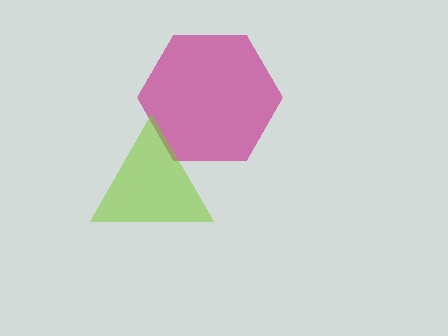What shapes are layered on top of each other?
The layered shapes are: a magenta hexagon, a lime triangle.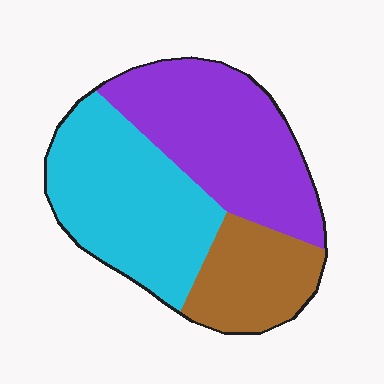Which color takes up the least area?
Brown, at roughly 20%.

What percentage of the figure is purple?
Purple takes up about two fifths (2/5) of the figure.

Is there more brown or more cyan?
Cyan.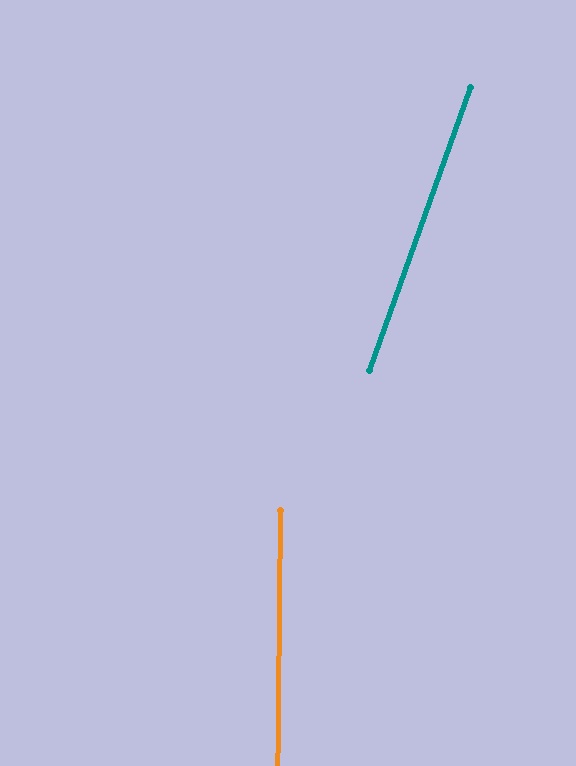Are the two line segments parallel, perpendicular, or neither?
Neither parallel nor perpendicular — they differ by about 19°.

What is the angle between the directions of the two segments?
Approximately 19 degrees.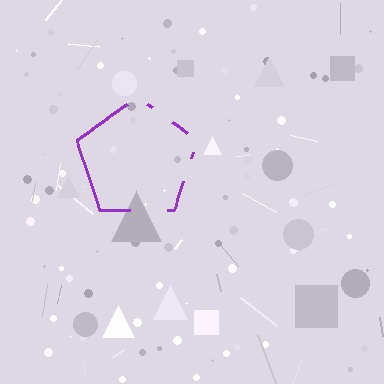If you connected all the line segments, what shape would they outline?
They would outline a pentagon.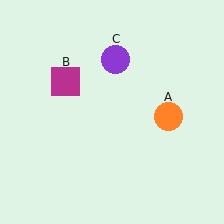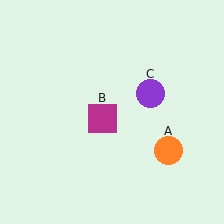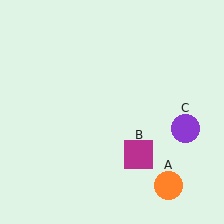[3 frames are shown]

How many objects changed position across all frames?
3 objects changed position: orange circle (object A), magenta square (object B), purple circle (object C).